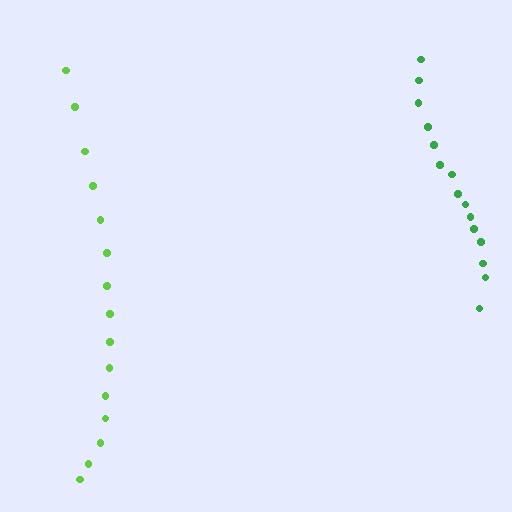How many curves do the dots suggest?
There are 2 distinct paths.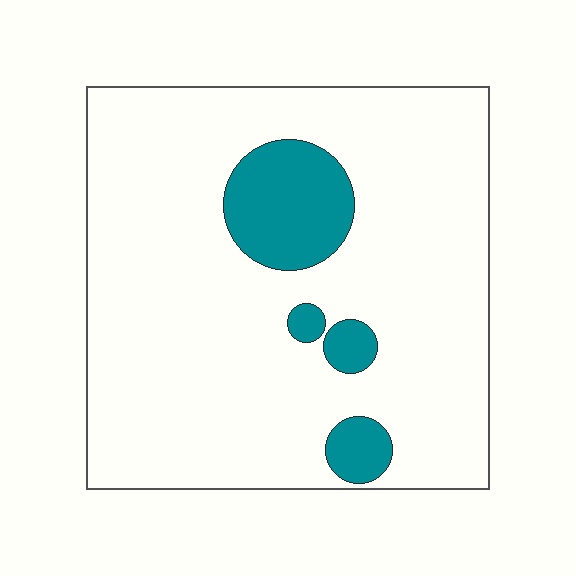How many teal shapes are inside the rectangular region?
4.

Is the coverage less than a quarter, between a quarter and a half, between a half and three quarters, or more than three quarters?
Less than a quarter.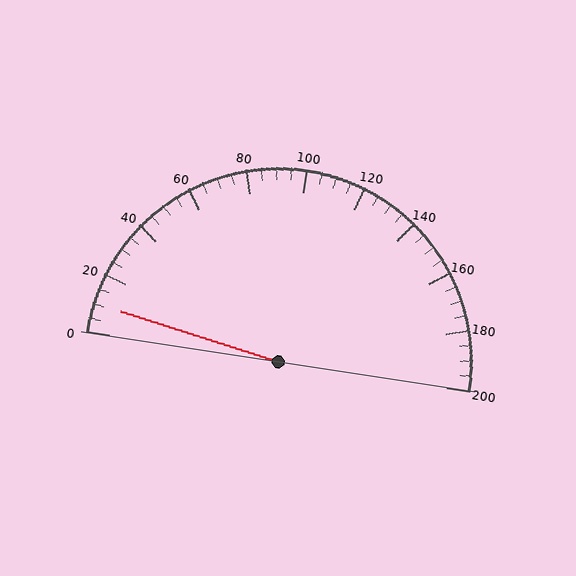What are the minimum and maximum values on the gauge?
The gauge ranges from 0 to 200.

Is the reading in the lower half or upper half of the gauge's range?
The reading is in the lower half of the range (0 to 200).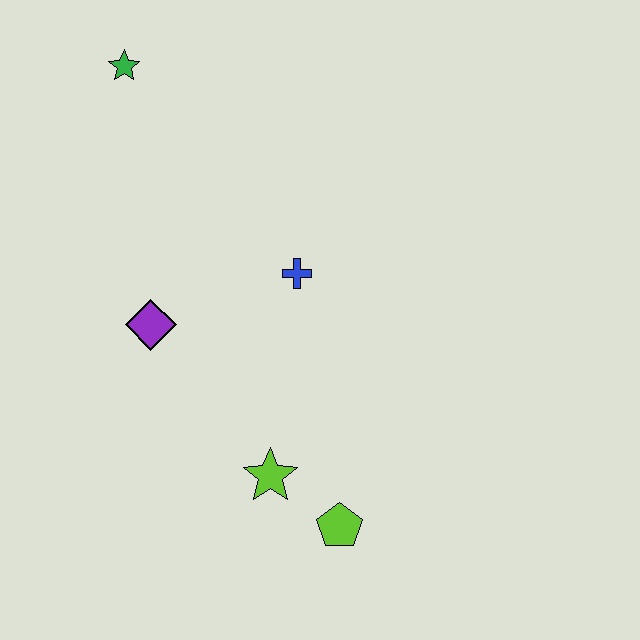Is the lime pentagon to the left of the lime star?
No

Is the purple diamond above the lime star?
Yes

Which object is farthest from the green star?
The lime pentagon is farthest from the green star.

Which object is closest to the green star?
The purple diamond is closest to the green star.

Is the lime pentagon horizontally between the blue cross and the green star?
No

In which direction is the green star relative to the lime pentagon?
The green star is above the lime pentagon.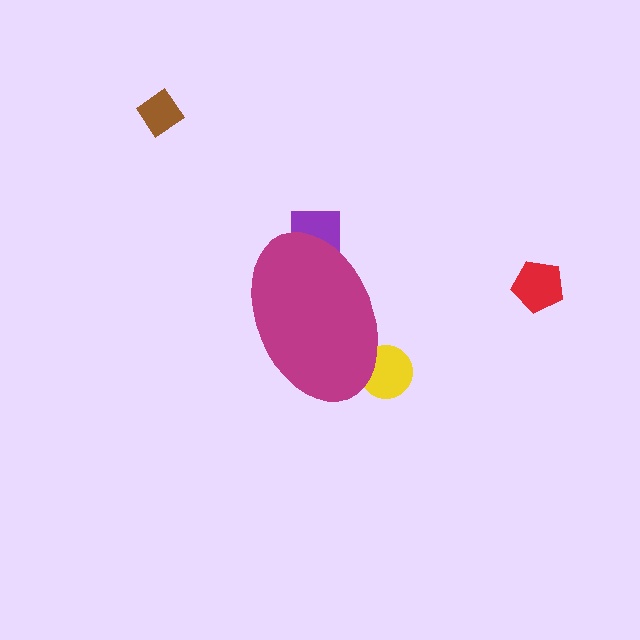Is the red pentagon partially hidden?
No, the red pentagon is fully visible.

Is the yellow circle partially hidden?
Yes, the yellow circle is partially hidden behind the magenta ellipse.